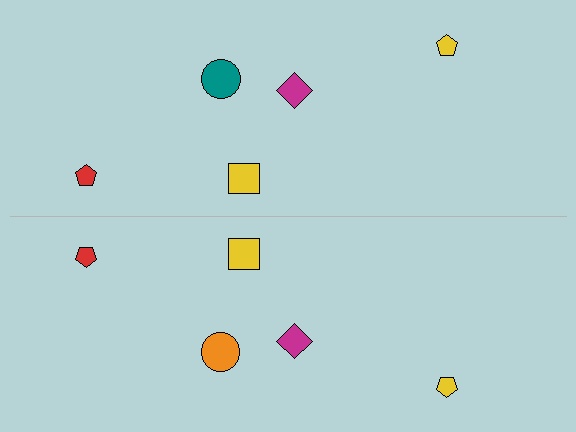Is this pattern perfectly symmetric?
No, the pattern is not perfectly symmetric. The orange circle on the bottom side breaks the symmetry — its mirror counterpart is teal.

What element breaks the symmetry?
The orange circle on the bottom side breaks the symmetry — its mirror counterpart is teal.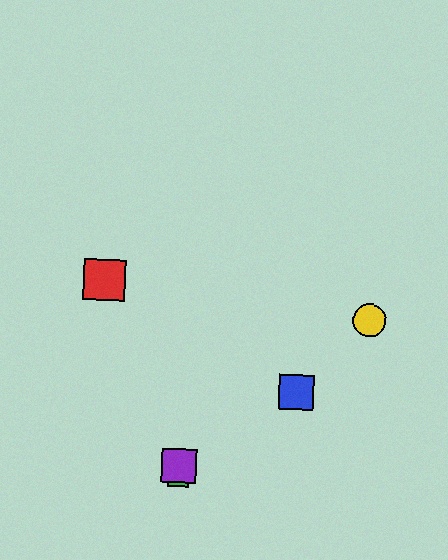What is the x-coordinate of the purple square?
The purple square is at x≈179.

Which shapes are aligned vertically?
The green square, the purple square are aligned vertically.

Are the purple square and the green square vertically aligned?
Yes, both are at x≈179.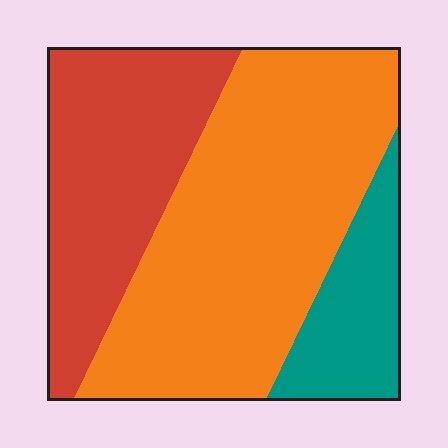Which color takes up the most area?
Orange, at roughly 55%.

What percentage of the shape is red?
Red covers about 30% of the shape.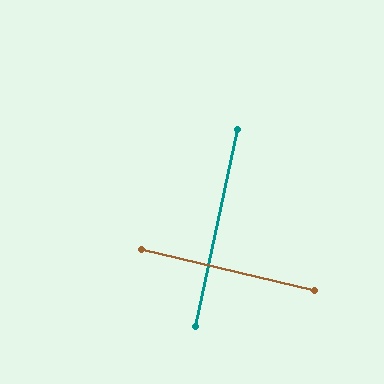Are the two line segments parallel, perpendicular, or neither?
Perpendicular — they meet at approximately 89°.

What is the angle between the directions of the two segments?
Approximately 89 degrees.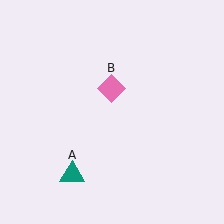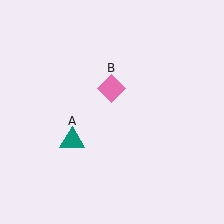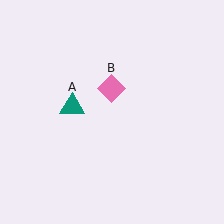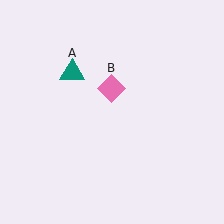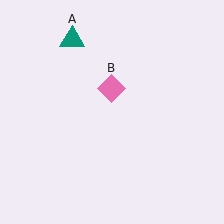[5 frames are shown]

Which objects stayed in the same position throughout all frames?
Pink diamond (object B) remained stationary.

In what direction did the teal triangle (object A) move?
The teal triangle (object A) moved up.